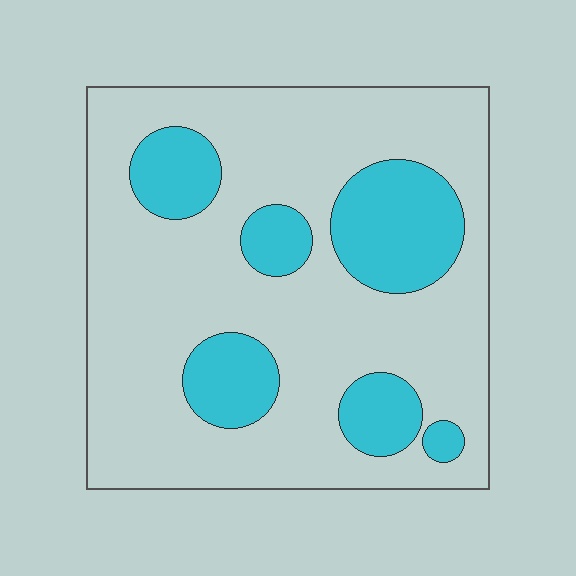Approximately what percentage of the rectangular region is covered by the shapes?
Approximately 25%.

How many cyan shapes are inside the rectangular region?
6.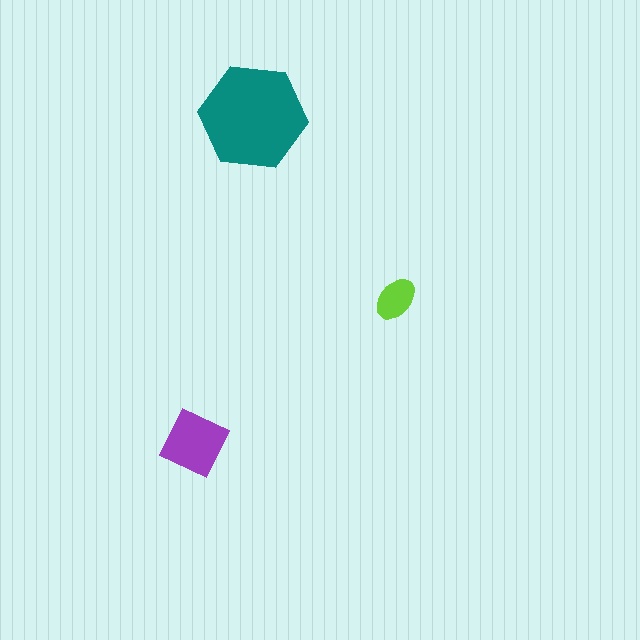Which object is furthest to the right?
The lime ellipse is rightmost.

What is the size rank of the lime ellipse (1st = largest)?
3rd.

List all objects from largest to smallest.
The teal hexagon, the purple diamond, the lime ellipse.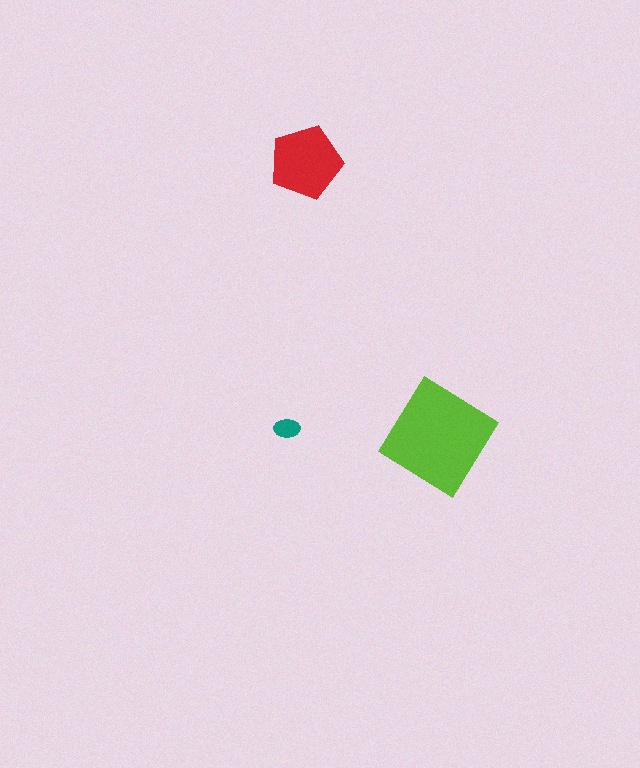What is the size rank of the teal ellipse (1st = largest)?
3rd.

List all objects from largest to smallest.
The lime diamond, the red pentagon, the teal ellipse.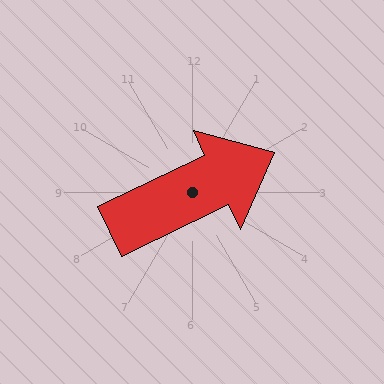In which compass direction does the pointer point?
Northeast.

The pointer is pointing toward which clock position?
Roughly 2 o'clock.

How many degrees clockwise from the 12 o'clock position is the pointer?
Approximately 64 degrees.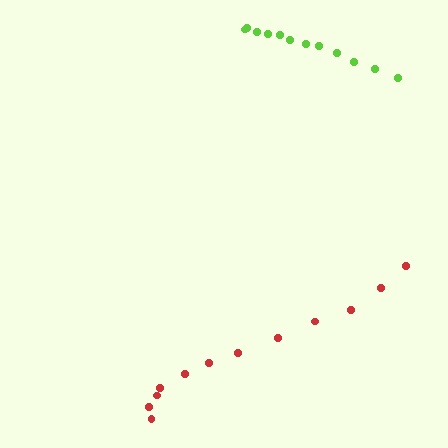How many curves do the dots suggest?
There are 2 distinct paths.